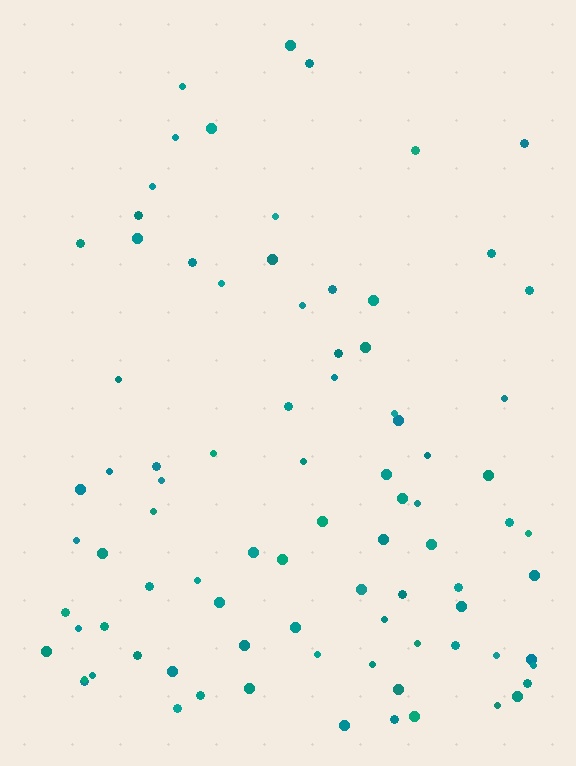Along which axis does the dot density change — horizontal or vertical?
Vertical.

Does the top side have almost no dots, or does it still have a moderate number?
Still a moderate number, just noticeably fewer than the bottom.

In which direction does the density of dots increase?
From top to bottom, with the bottom side densest.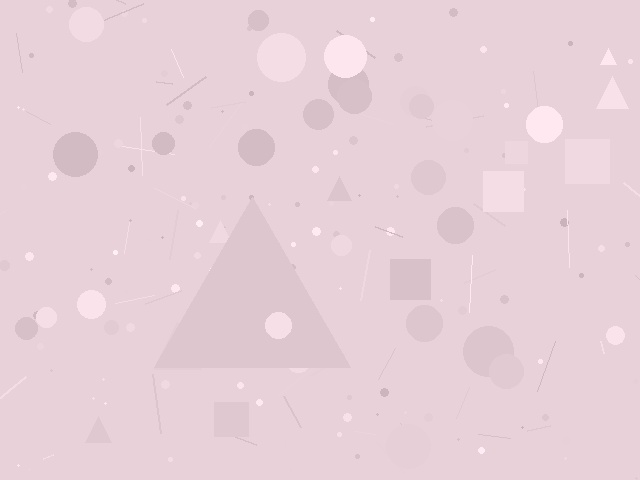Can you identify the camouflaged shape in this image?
The camouflaged shape is a triangle.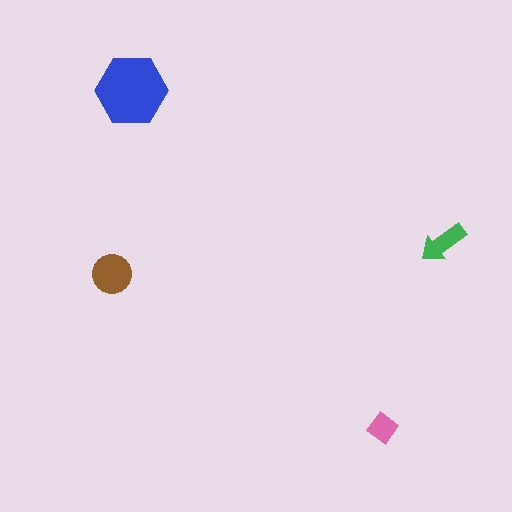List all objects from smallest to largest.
The pink diamond, the green arrow, the brown circle, the blue hexagon.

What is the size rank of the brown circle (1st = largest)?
2nd.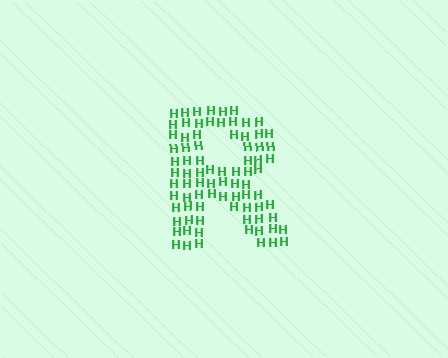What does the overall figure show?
The overall figure shows the letter R.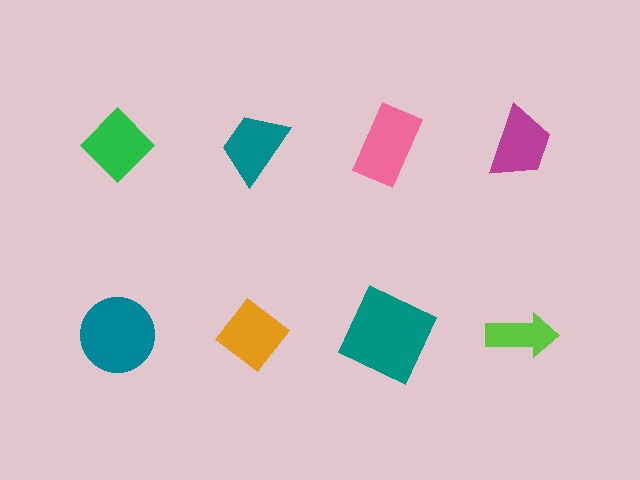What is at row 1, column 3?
A pink rectangle.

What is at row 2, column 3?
A teal square.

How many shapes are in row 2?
4 shapes.